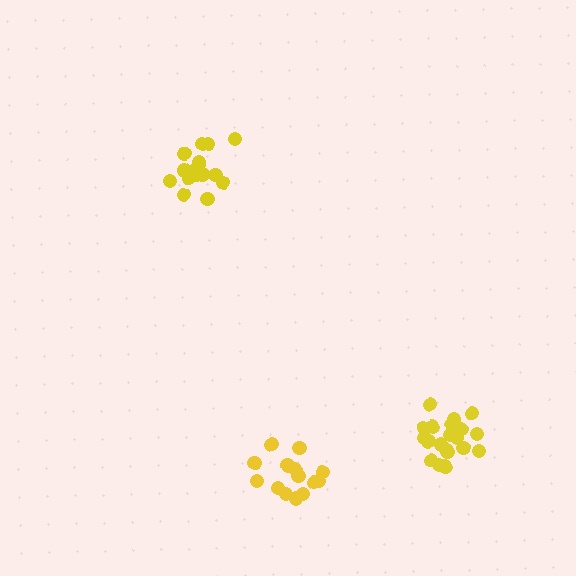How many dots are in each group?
Group 1: 17 dots, Group 2: 20 dots, Group 3: 14 dots (51 total).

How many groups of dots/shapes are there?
There are 3 groups.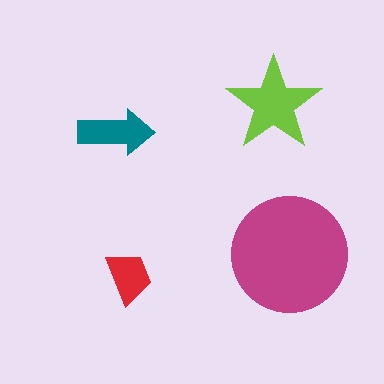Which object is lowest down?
The red trapezoid is bottommost.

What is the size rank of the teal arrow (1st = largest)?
3rd.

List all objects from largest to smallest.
The magenta circle, the lime star, the teal arrow, the red trapezoid.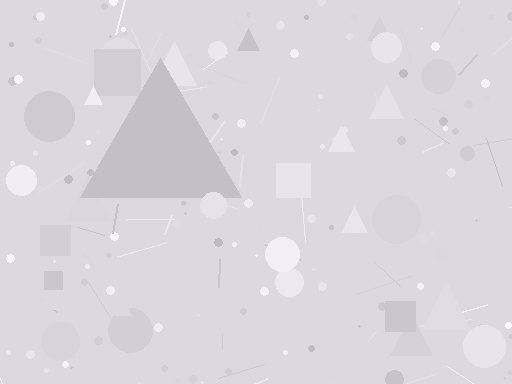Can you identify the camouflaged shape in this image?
The camouflaged shape is a triangle.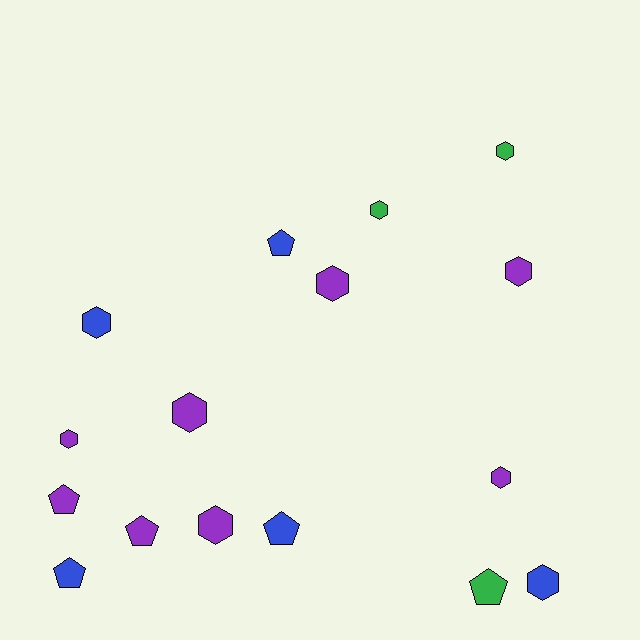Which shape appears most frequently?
Hexagon, with 10 objects.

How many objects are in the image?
There are 16 objects.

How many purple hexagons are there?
There are 6 purple hexagons.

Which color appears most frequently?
Purple, with 8 objects.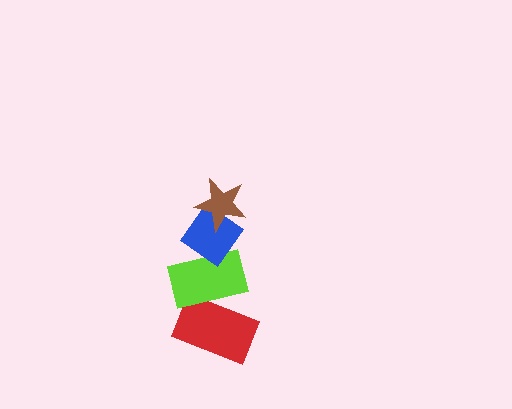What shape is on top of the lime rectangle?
The blue diamond is on top of the lime rectangle.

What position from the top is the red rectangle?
The red rectangle is 4th from the top.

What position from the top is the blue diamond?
The blue diamond is 2nd from the top.